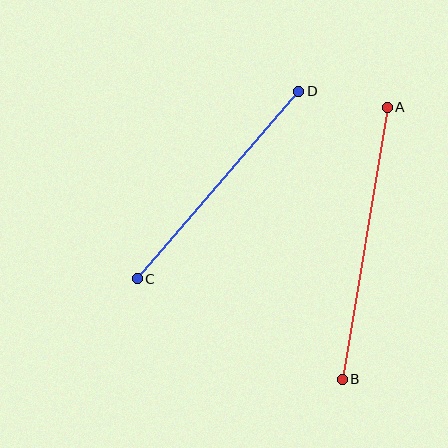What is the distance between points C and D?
The distance is approximately 247 pixels.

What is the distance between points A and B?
The distance is approximately 276 pixels.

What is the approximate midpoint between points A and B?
The midpoint is at approximately (365, 243) pixels.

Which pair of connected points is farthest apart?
Points A and B are farthest apart.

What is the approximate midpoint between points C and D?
The midpoint is at approximately (218, 185) pixels.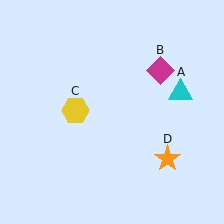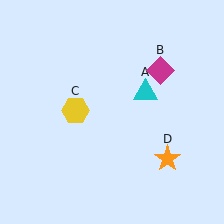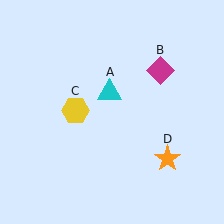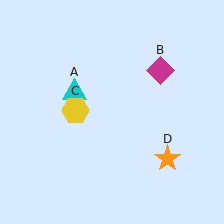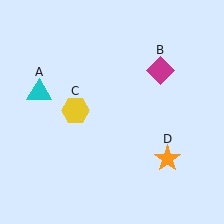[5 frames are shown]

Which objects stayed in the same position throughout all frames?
Magenta diamond (object B) and yellow hexagon (object C) and orange star (object D) remained stationary.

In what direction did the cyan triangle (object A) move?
The cyan triangle (object A) moved left.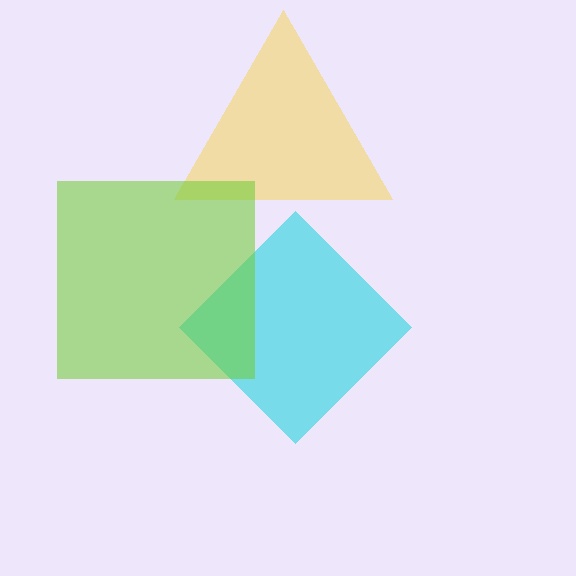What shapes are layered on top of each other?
The layered shapes are: a cyan diamond, a yellow triangle, a lime square.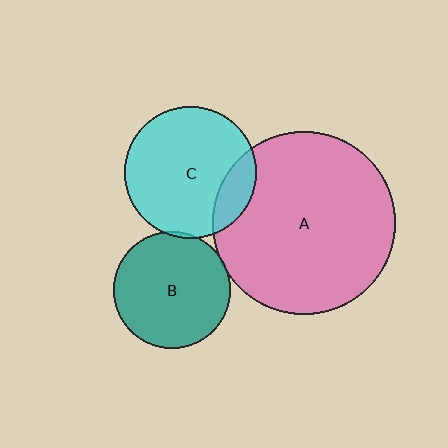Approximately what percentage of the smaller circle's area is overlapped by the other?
Approximately 15%.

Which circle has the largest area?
Circle A (pink).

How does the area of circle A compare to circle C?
Approximately 1.9 times.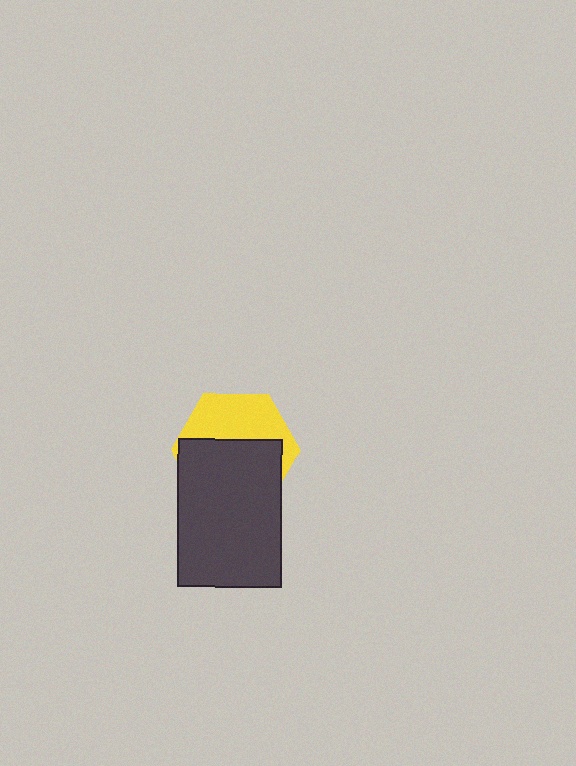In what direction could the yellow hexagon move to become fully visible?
The yellow hexagon could move up. That would shift it out from behind the dark gray rectangle entirely.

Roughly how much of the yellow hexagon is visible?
A small part of it is visible (roughly 42%).